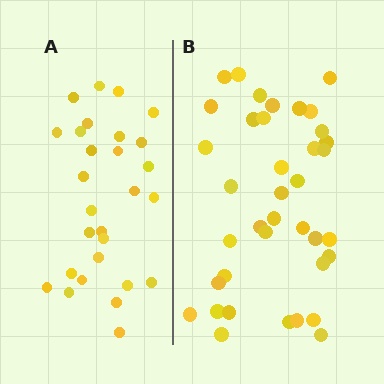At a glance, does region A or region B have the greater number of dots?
Region B (the right region) has more dots.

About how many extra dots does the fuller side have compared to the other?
Region B has roughly 10 or so more dots than region A.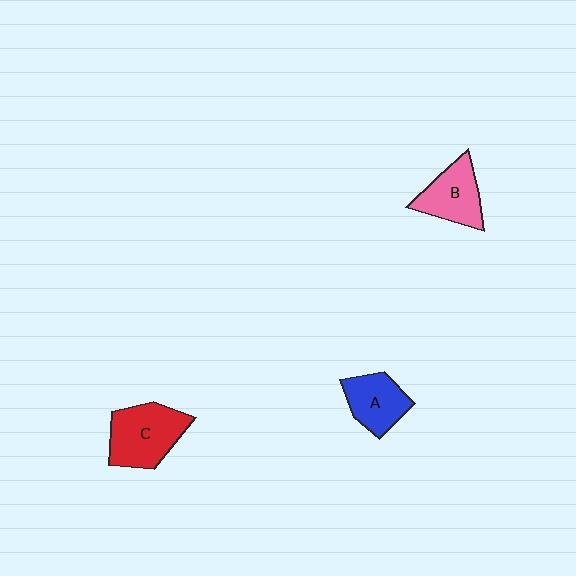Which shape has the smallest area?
Shape A (blue).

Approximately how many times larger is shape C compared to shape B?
Approximately 1.3 times.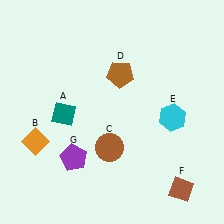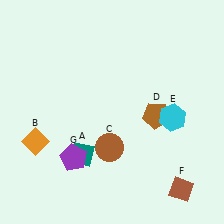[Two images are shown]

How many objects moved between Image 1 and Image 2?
2 objects moved between the two images.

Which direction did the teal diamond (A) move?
The teal diamond (A) moved down.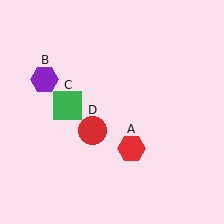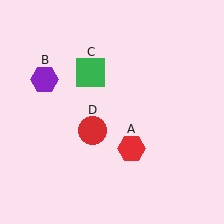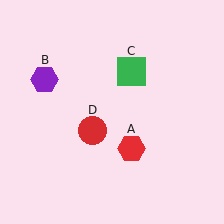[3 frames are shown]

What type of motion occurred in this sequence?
The green square (object C) rotated clockwise around the center of the scene.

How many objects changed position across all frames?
1 object changed position: green square (object C).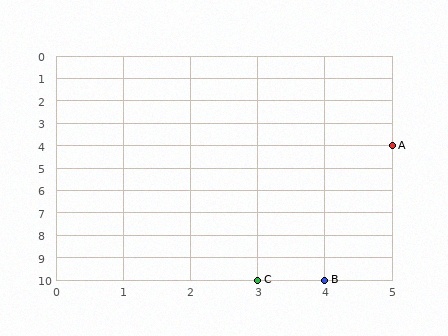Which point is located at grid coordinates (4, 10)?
Point B is at (4, 10).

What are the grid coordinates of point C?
Point C is at grid coordinates (3, 10).